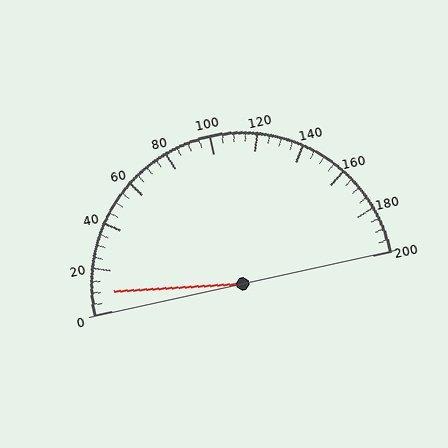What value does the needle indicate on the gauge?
The needle indicates approximately 10.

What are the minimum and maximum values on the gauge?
The gauge ranges from 0 to 200.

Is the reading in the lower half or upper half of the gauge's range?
The reading is in the lower half of the range (0 to 200).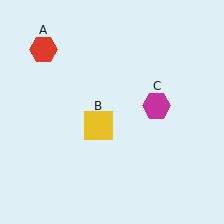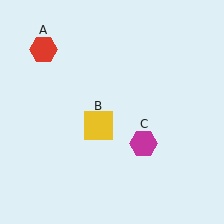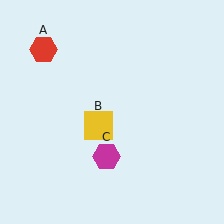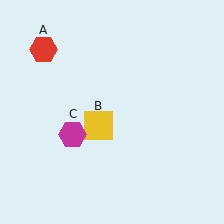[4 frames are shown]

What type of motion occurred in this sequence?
The magenta hexagon (object C) rotated clockwise around the center of the scene.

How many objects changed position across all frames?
1 object changed position: magenta hexagon (object C).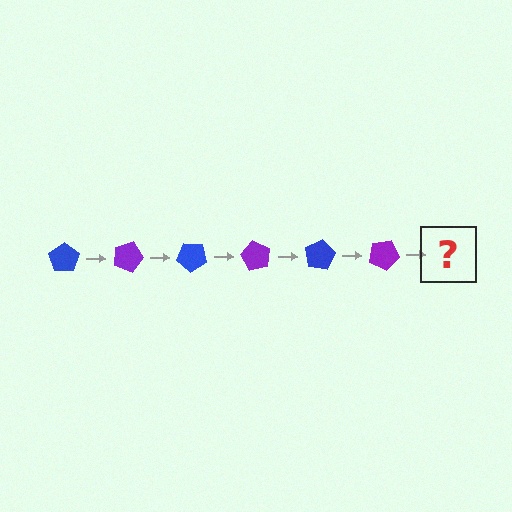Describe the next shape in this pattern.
It should be a blue pentagon, rotated 120 degrees from the start.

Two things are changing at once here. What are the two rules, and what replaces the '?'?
The two rules are that it rotates 20 degrees each step and the color cycles through blue and purple. The '?' should be a blue pentagon, rotated 120 degrees from the start.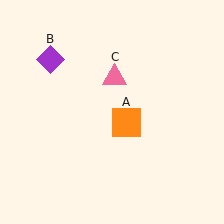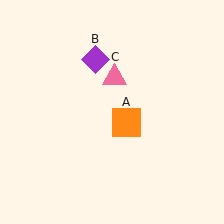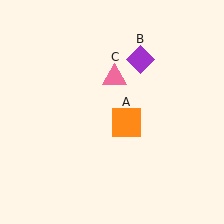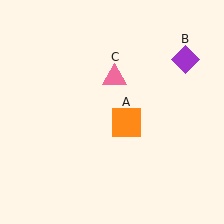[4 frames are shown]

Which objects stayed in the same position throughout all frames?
Orange square (object A) and pink triangle (object C) remained stationary.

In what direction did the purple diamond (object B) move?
The purple diamond (object B) moved right.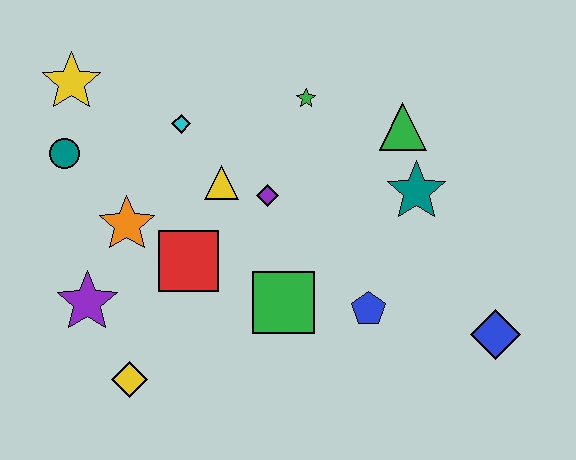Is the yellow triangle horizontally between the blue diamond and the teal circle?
Yes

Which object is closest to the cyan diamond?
The yellow triangle is closest to the cyan diamond.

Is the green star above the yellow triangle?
Yes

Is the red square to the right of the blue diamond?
No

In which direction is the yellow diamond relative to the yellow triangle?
The yellow diamond is below the yellow triangle.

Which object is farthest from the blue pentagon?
The yellow star is farthest from the blue pentagon.